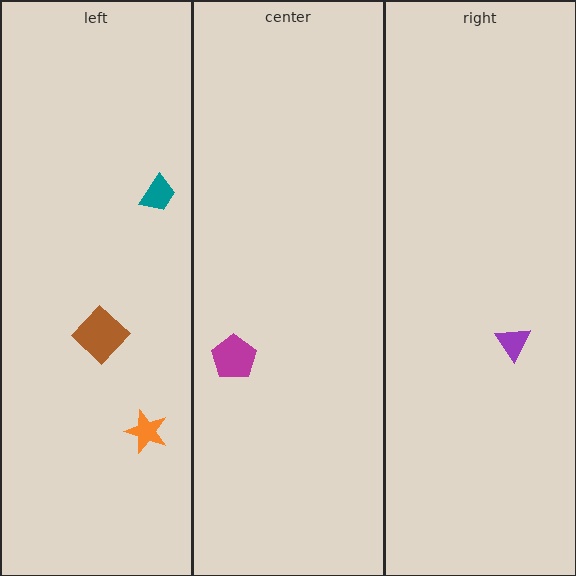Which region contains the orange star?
The left region.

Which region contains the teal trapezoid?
The left region.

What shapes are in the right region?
The purple triangle.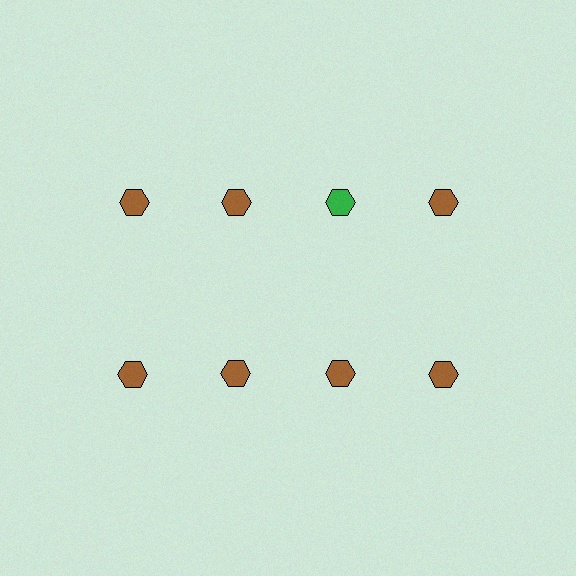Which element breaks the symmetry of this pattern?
The green hexagon in the top row, center column breaks the symmetry. All other shapes are brown hexagons.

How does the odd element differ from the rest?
It has a different color: green instead of brown.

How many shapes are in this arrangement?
There are 8 shapes arranged in a grid pattern.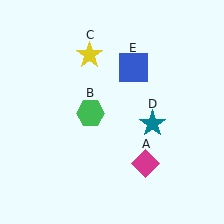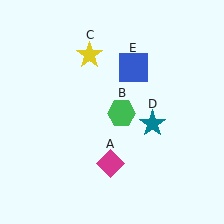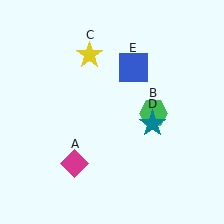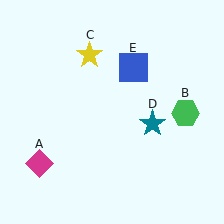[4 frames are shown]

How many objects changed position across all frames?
2 objects changed position: magenta diamond (object A), green hexagon (object B).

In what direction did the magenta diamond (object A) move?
The magenta diamond (object A) moved left.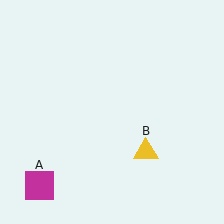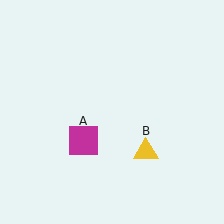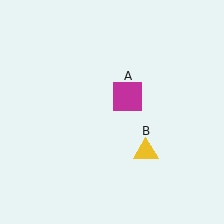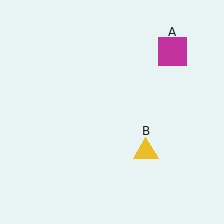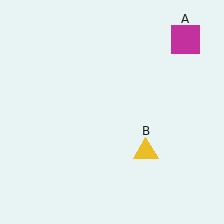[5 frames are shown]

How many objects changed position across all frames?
1 object changed position: magenta square (object A).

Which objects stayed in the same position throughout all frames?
Yellow triangle (object B) remained stationary.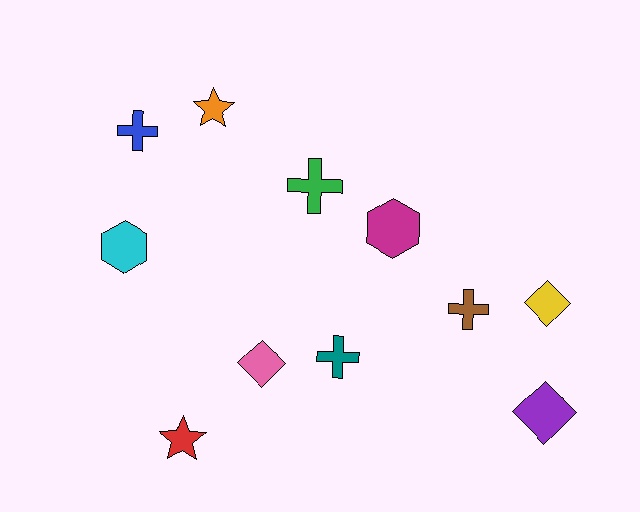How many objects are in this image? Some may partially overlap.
There are 11 objects.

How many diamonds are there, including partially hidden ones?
There are 3 diamonds.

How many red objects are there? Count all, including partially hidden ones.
There is 1 red object.